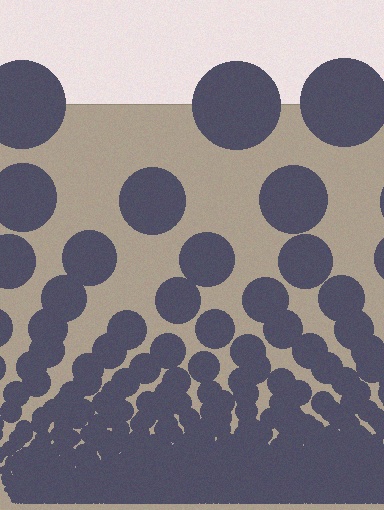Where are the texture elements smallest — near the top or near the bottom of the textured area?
Near the bottom.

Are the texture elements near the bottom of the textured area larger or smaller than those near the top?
Smaller. The gradient is inverted — elements near the bottom are smaller and denser.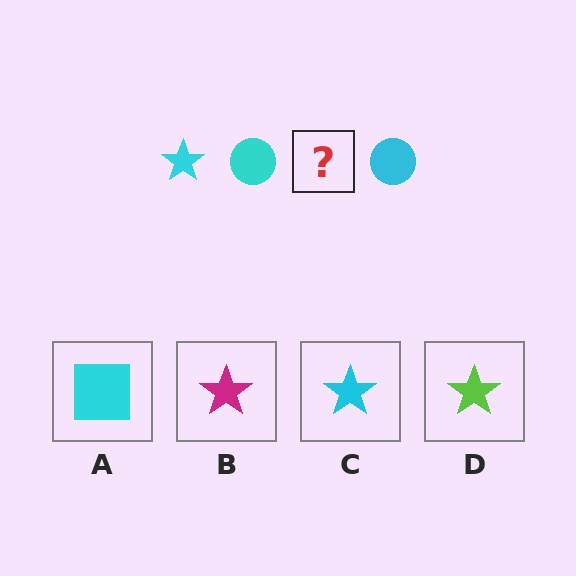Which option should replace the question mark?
Option C.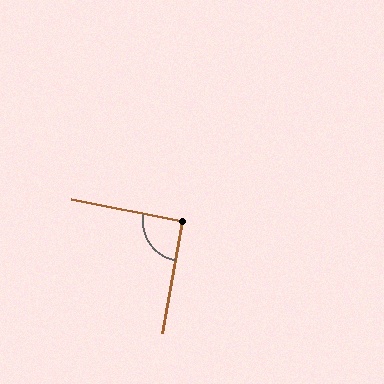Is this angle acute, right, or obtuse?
It is approximately a right angle.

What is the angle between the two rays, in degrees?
Approximately 90 degrees.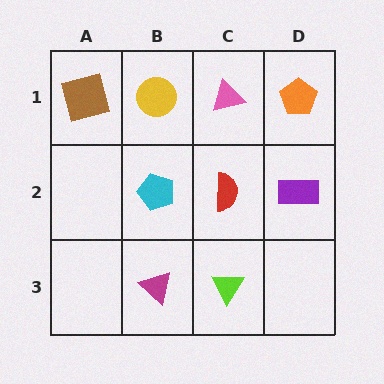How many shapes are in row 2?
3 shapes.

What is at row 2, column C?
A red semicircle.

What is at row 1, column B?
A yellow circle.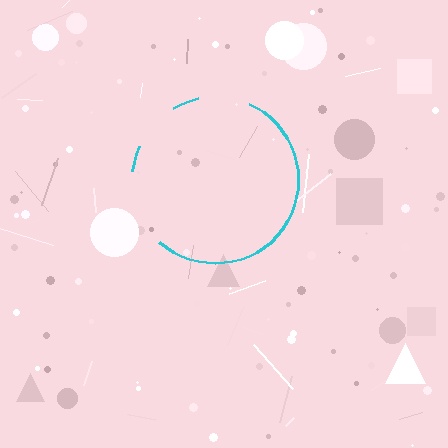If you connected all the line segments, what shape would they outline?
They would outline a circle.